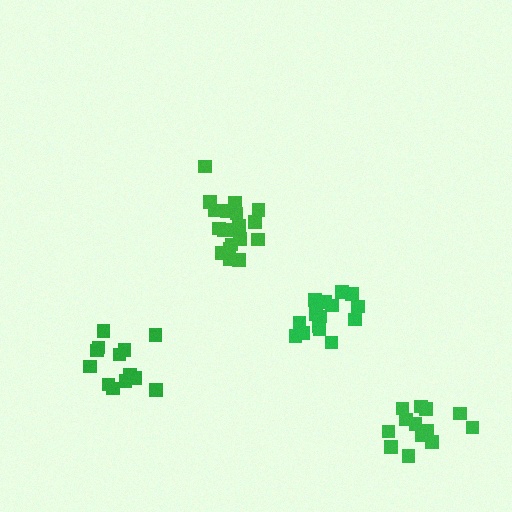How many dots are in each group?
Group 1: 15 dots, Group 2: 13 dots, Group 3: 13 dots, Group 4: 19 dots (60 total).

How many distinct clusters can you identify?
There are 4 distinct clusters.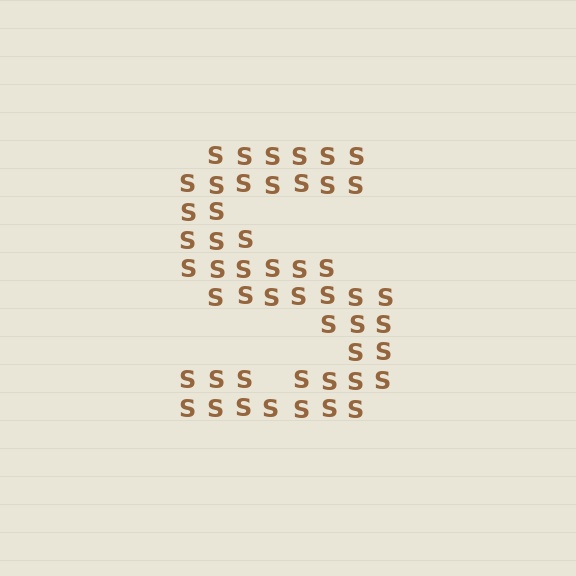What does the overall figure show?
The overall figure shows the letter S.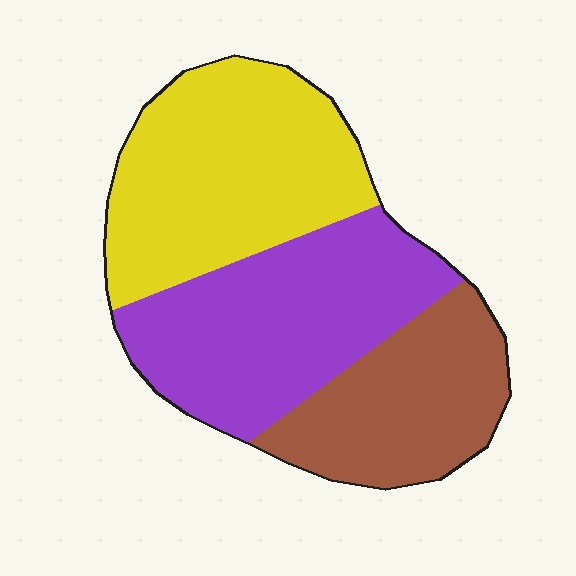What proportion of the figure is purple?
Purple covers roughly 35% of the figure.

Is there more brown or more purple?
Purple.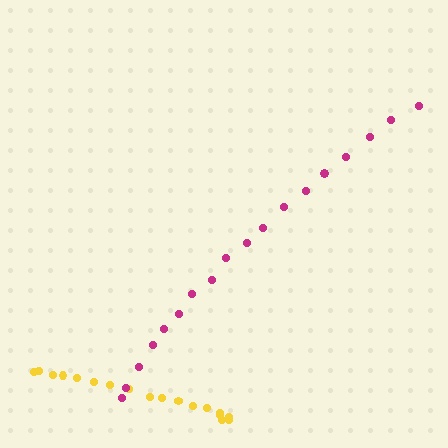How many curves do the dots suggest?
There are 2 distinct paths.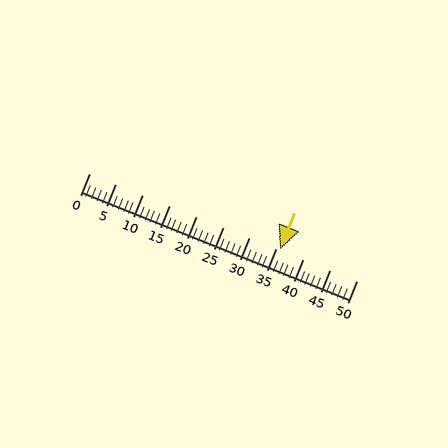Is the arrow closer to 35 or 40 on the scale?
The arrow is closer to 35.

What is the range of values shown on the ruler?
The ruler shows values from 0 to 50.